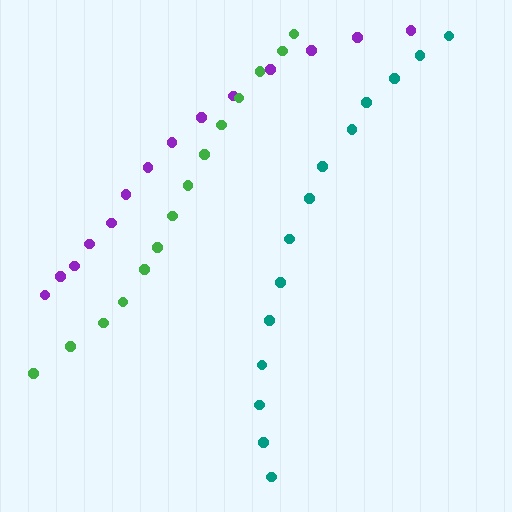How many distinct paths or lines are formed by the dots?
There are 3 distinct paths.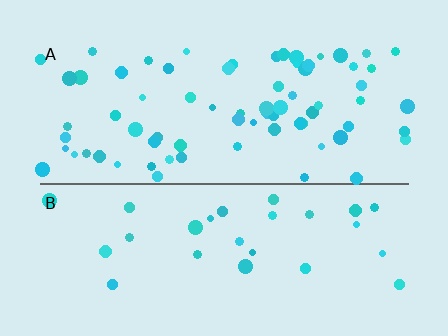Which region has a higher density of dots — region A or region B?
A (the top).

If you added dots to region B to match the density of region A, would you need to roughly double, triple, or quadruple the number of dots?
Approximately double.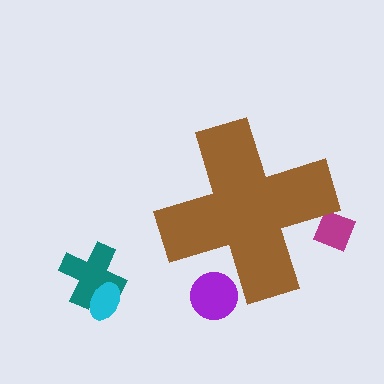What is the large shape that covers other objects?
A brown cross.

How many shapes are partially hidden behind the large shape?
2 shapes are partially hidden.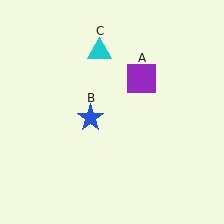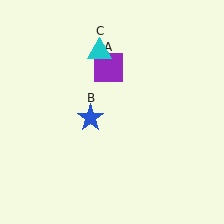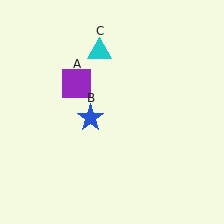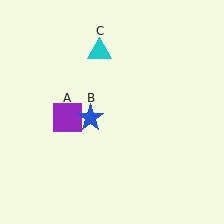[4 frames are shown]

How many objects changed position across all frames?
1 object changed position: purple square (object A).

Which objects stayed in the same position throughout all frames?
Blue star (object B) and cyan triangle (object C) remained stationary.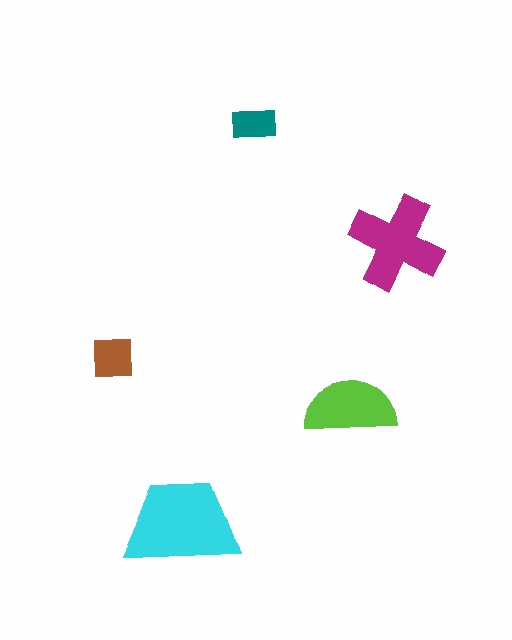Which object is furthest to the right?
The magenta cross is rightmost.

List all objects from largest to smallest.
The cyan trapezoid, the magenta cross, the lime semicircle, the brown square, the teal rectangle.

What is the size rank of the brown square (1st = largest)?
4th.